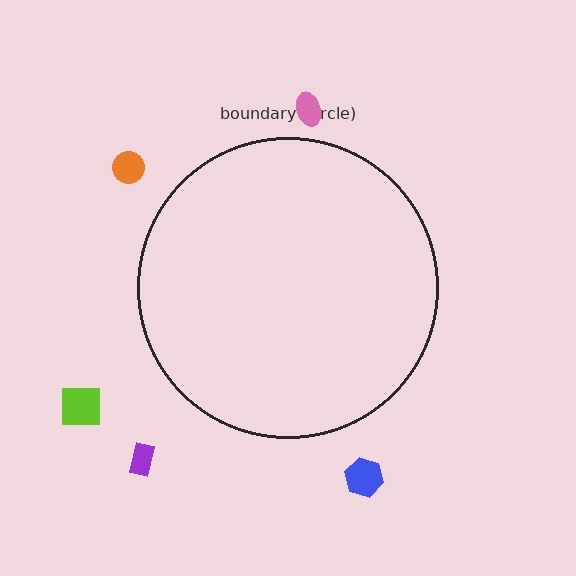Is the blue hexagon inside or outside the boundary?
Outside.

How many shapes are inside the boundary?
0 inside, 5 outside.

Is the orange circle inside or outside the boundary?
Outside.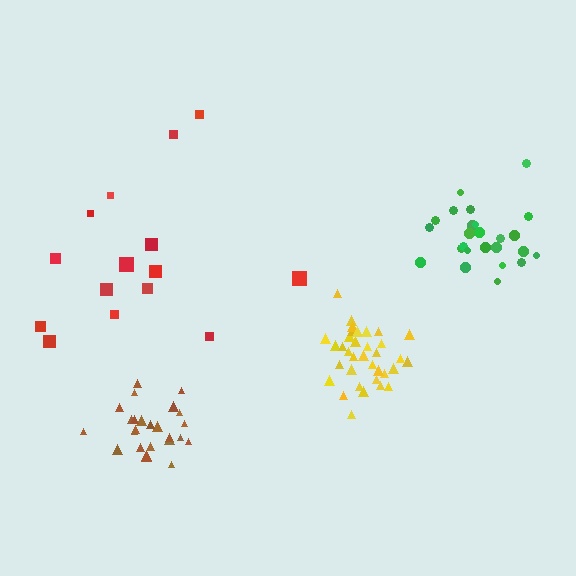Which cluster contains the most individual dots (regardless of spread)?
Yellow (35).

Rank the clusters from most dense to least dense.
yellow, brown, green, red.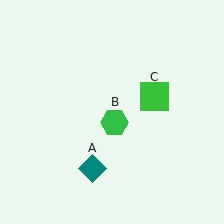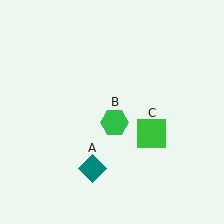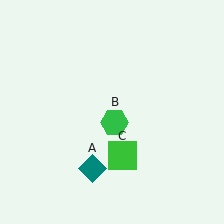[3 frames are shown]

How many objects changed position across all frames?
1 object changed position: green square (object C).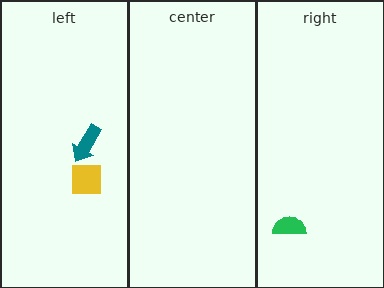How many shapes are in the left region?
2.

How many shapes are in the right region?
1.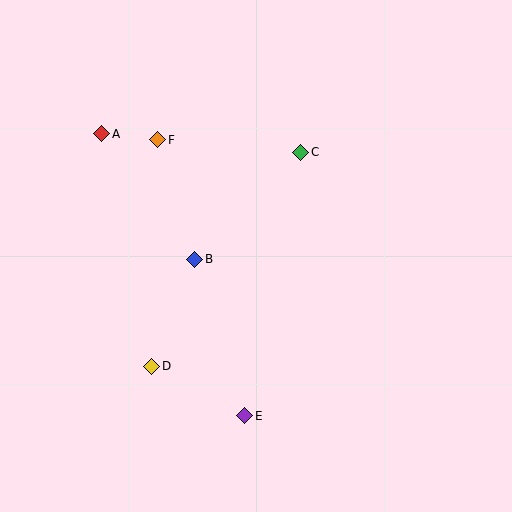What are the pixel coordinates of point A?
Point A is at (102, 134).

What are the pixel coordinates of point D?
Point D is at (152, 366).